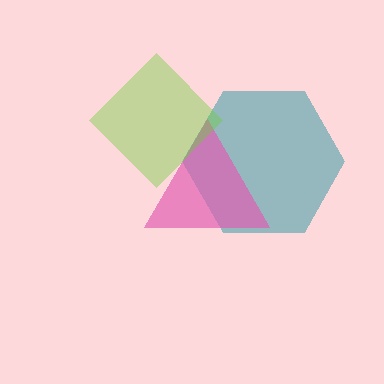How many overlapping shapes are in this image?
There are 3 overlapping shapes in the image.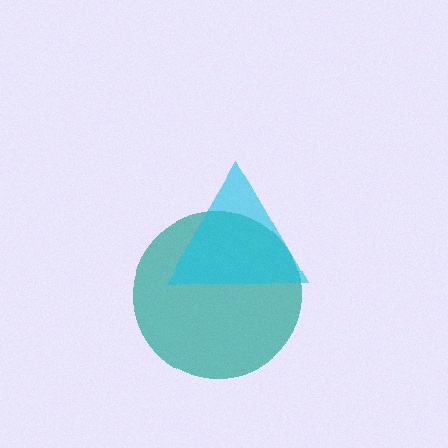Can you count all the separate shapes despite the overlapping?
Yes, there are 2 separate shapes.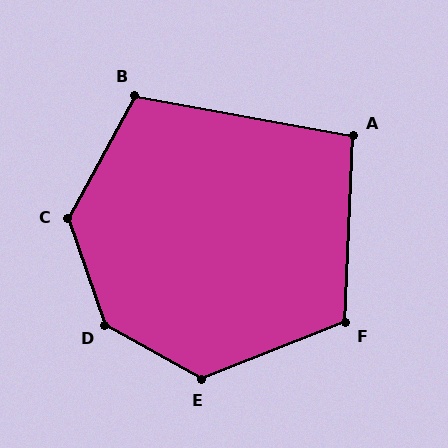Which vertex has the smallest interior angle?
A, at approximately 98 degrees.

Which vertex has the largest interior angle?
D, at approximately 138 degrees.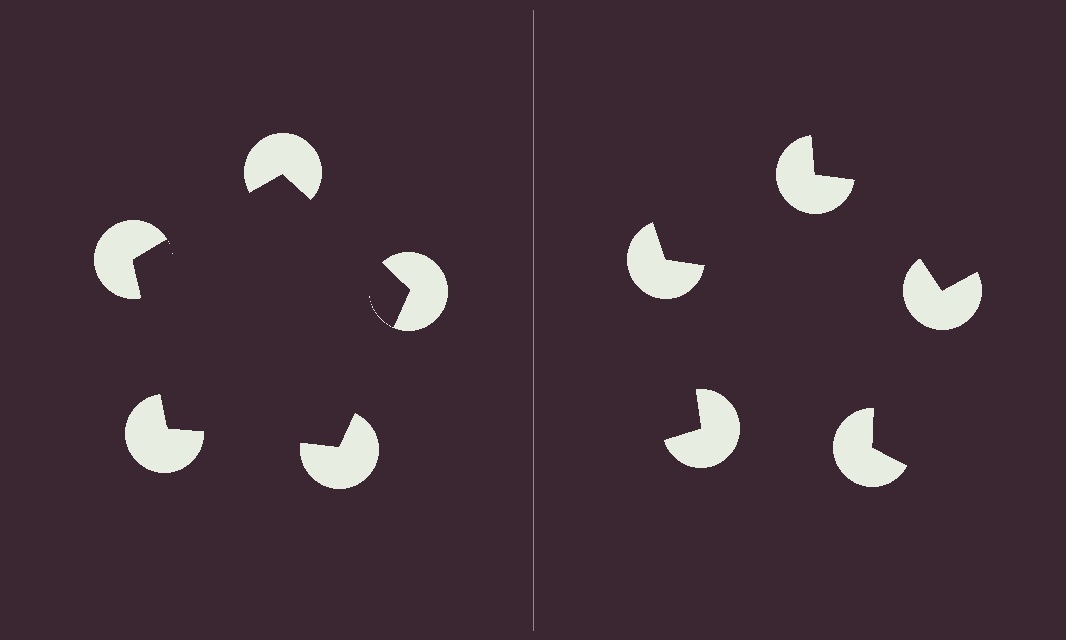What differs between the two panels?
The pac-man discs are positioned identically on both sides; only the wedge orientations differ. On the left they align to a pentagon; on the right they are misaligned.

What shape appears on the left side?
An illusory pentagon.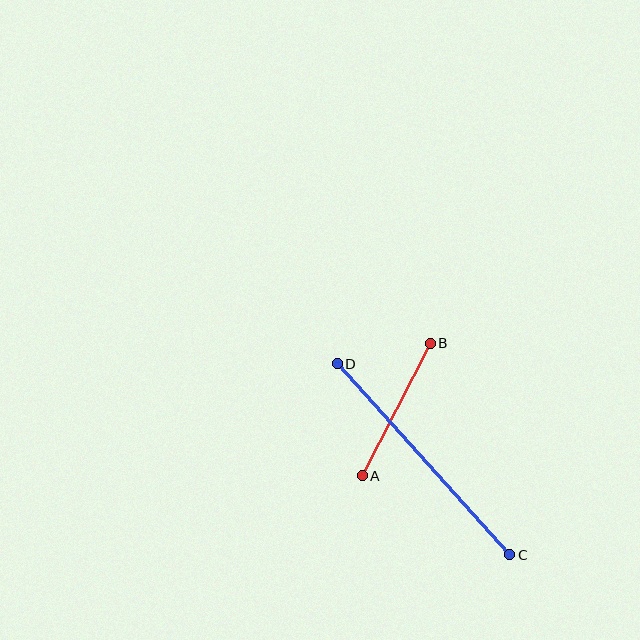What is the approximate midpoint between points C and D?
The midpoint is at approximately (423, 459) pixels.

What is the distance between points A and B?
The distance is approximately 149 pixels.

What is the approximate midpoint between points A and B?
The midpoint is at approximately (396, 410) pixels.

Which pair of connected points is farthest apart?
Points C and D are farthest apart.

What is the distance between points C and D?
The distance is approximately 257 pixels.